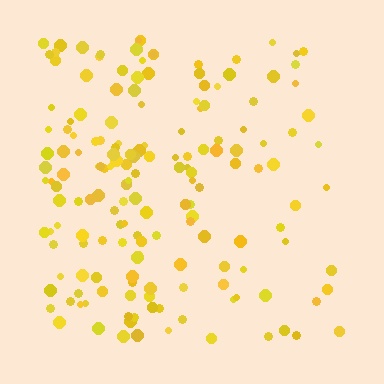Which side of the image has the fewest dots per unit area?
The right.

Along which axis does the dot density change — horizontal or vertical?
Horizontal.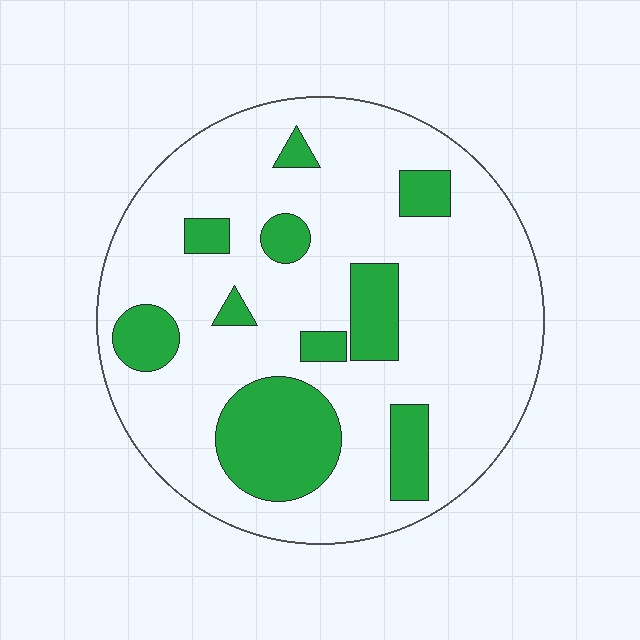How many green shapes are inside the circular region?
10.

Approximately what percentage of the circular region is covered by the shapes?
Approximately 20%.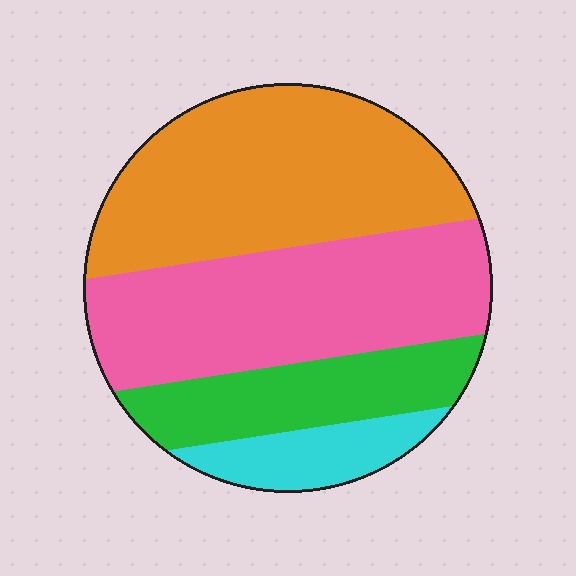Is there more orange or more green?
Orange.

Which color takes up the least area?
Cyan, at roughly 10%.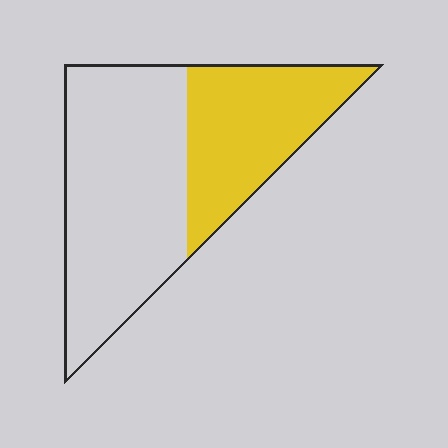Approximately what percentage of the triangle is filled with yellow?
Approximately 40%.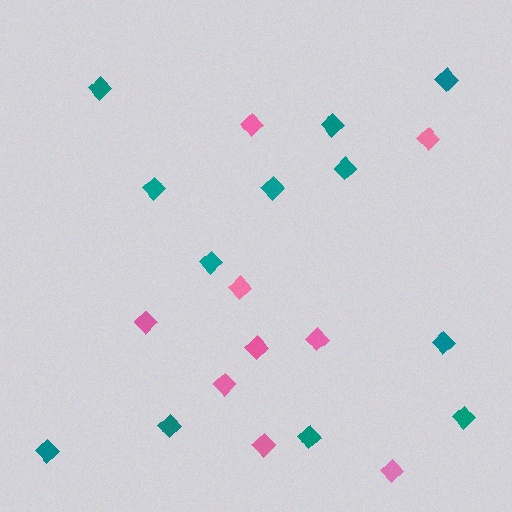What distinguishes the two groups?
There are 2 groups: one group of pink diamonds (9) and one group of teal diamonds (12).